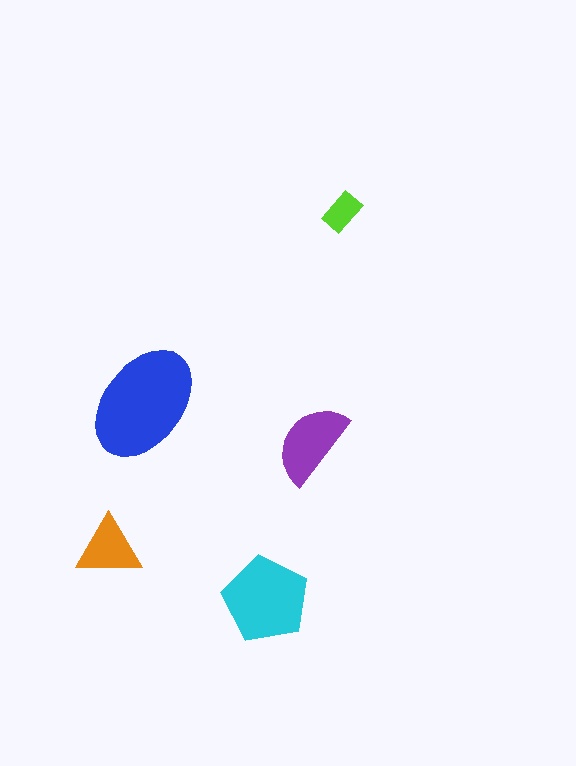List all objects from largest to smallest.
The blue ellipse, the cyan pentagon, the purple semicircle, the orange triangle, the lime rectangle.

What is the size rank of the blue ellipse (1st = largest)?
1st.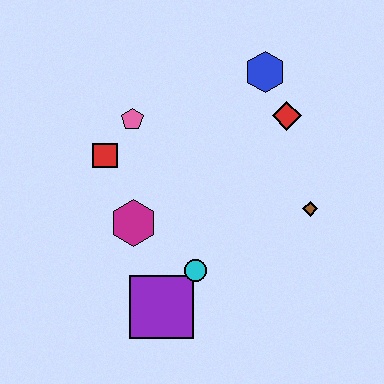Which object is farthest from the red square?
The brown diamond is farthest from the red square.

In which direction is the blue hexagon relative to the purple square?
The blue hexagon is above the purple square.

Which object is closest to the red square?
The pink pentagon is closest to the red square.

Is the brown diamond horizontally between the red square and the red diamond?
No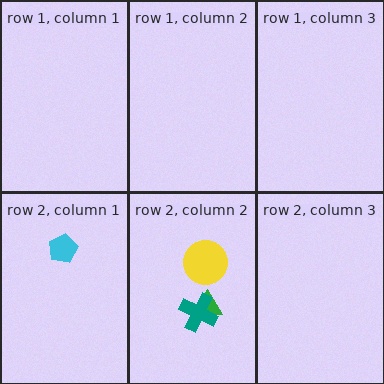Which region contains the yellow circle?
The row 2, column 2 region.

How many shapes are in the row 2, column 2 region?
3.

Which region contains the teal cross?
The row 2, column 2 region.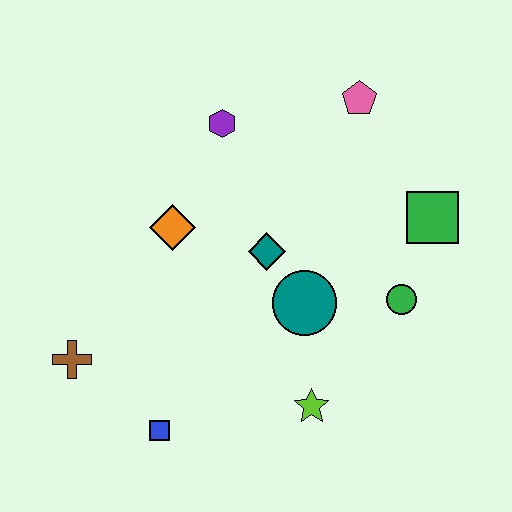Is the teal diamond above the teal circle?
Yes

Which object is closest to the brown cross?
The blue square is closest to the brown cross.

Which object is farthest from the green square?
The brown cross is farthest from the green square.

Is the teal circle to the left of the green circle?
Yes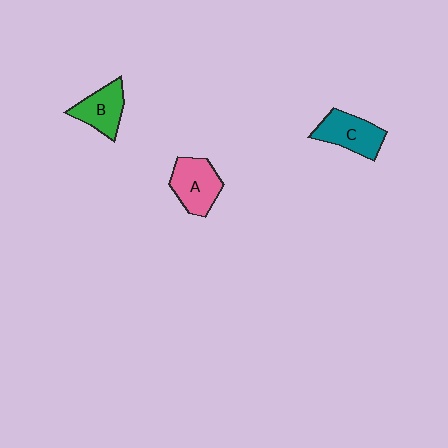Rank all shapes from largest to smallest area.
From largest to smallest: A (pink), C (teal), B (green).